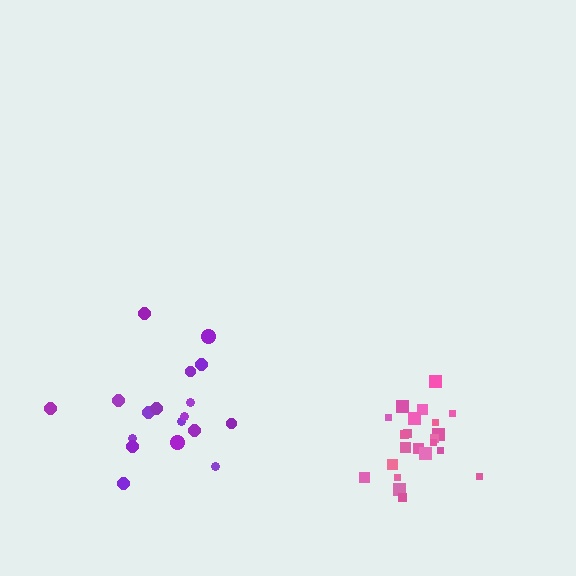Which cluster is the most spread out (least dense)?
Purple.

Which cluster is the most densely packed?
Pink.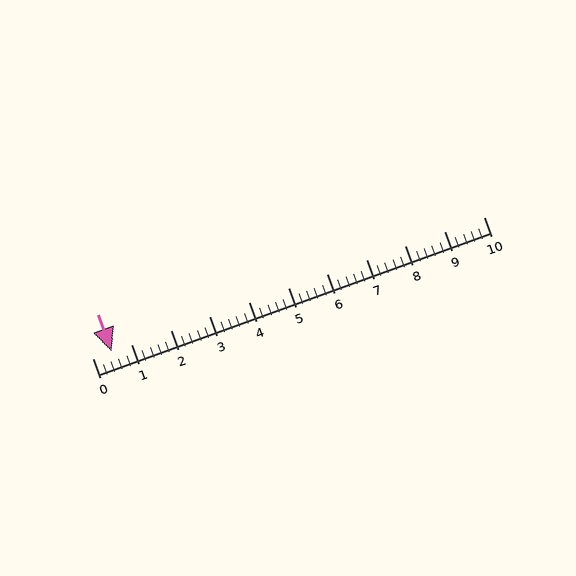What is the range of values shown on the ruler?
The ruler shows values from 0 to 10.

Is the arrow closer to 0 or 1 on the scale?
The arrow is closer to 1.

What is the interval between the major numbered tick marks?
The major tick marks are spaced 1 units apart.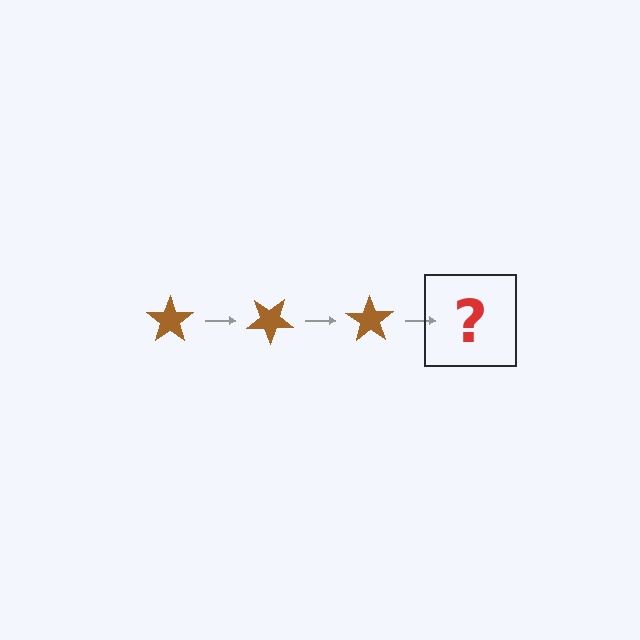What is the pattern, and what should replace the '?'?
The pattern is that the star rotates 35 degrees each step. The '?' should be a brown star rotated 105 degrees.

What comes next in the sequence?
The next element should be a brown star rotated 105 degrees.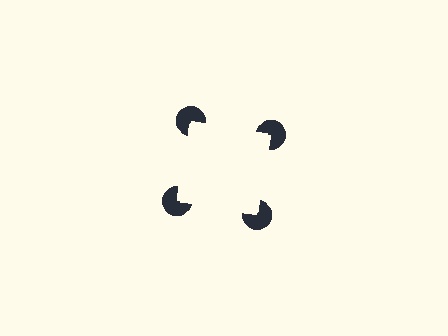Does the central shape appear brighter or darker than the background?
It typically appears slightly brighter than the background, even though no actual brightness change is drawn.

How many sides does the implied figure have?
4 sides.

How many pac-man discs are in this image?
There are 4 — one at each vertex of the illusory square.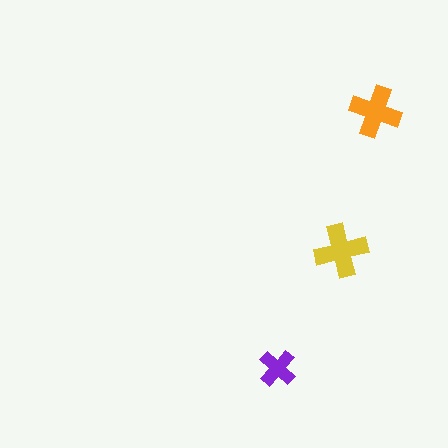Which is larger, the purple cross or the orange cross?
The orange one.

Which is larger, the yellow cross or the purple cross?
The yellow one.